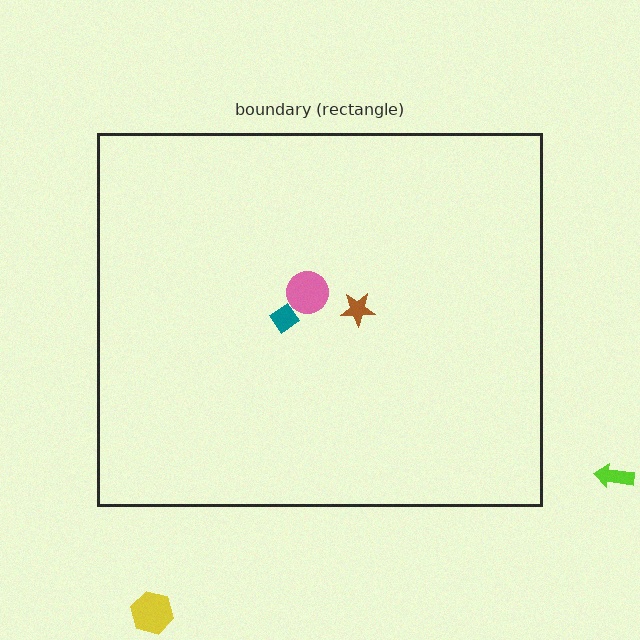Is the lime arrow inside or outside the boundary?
Outside.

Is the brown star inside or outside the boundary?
Inside.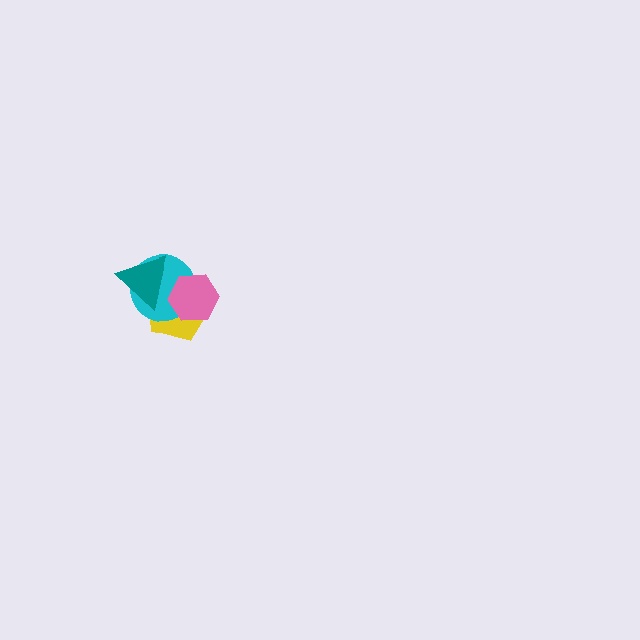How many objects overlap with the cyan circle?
3 objects overlap with the cyan circle.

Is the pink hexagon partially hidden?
Yes, it is partially covered by another shape.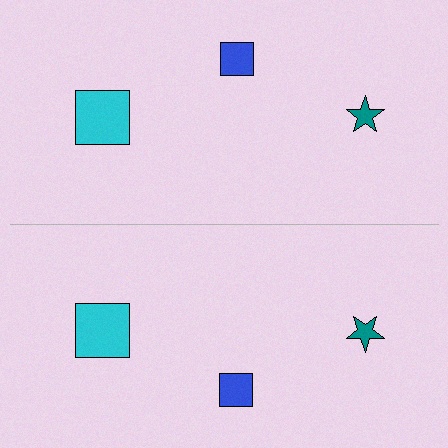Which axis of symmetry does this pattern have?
The pattern has a horizontal axis of symmetry running through the center of the image.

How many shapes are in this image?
There are 6 shapes in this image.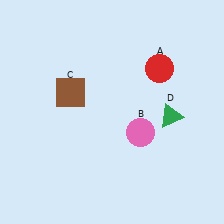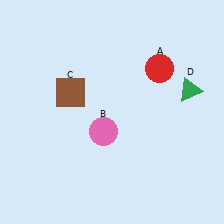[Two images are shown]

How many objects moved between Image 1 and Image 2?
2 objects moved between the two images.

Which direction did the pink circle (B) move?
The pink circle (B) moved left.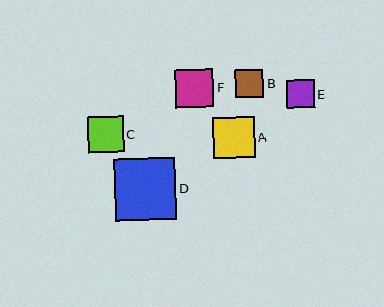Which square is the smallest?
Square B is the smallest with a size of approximately 28 pixels.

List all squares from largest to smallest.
From largest to smallest: D, A, F, C, E, B.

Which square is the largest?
Square D is the largest with a size of approximately 61 pixels.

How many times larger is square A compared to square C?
Square A is approximately 1.2 times the size of square C.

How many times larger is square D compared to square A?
Square D is approximately 1.5 times the size of square A.